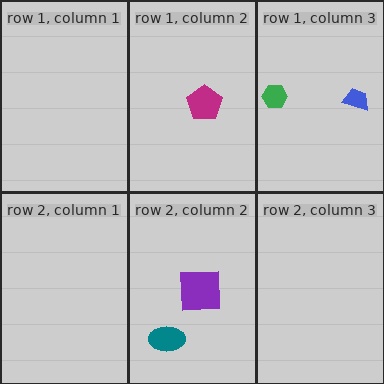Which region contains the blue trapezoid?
The row 1, column 3 region.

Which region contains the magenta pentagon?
The row 1, column 2 region.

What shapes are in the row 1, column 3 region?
The blue trapezoid, the green hexagon.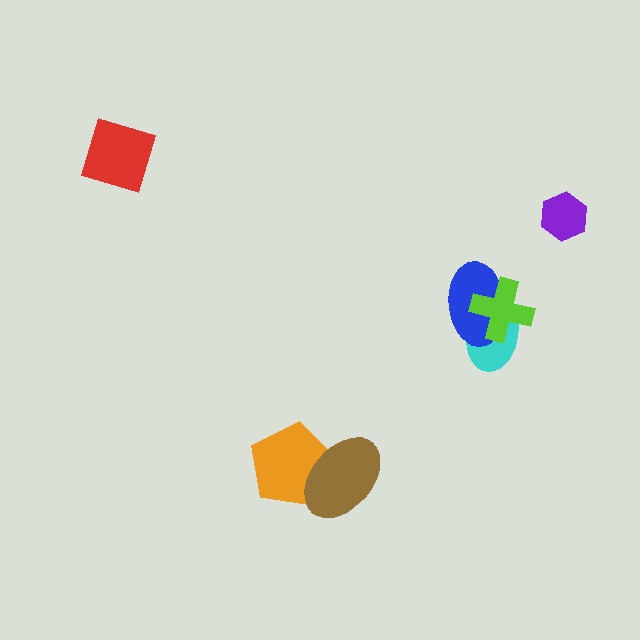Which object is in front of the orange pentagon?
The brown ellipse is in front of the orange pentagon.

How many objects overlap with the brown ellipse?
1 object overlaps with the brown ellipse.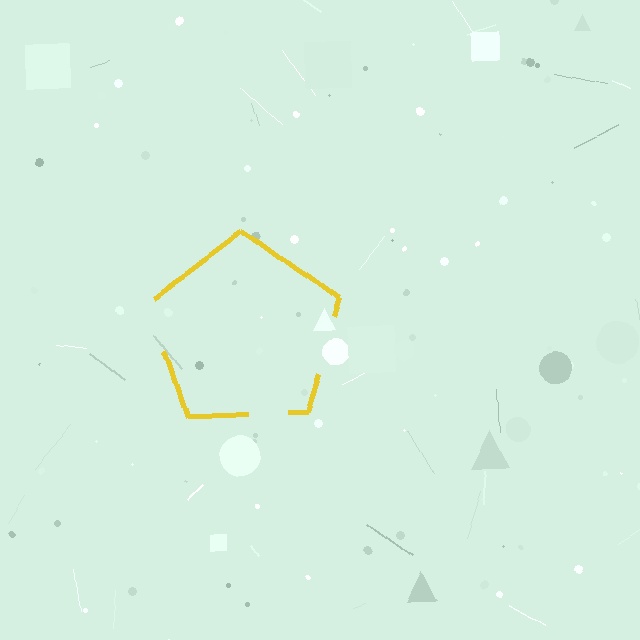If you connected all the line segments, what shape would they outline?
They would outline a pentagon.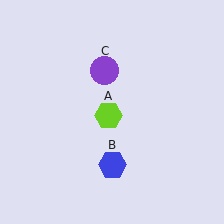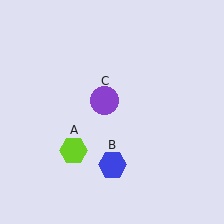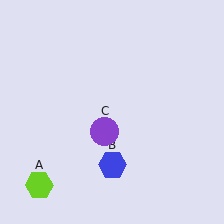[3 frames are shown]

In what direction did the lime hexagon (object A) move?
The lime hexagon (object A) moved down and to the left.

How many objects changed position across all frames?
2 objects changed position: lime hexagon (object A), purple circle (object C).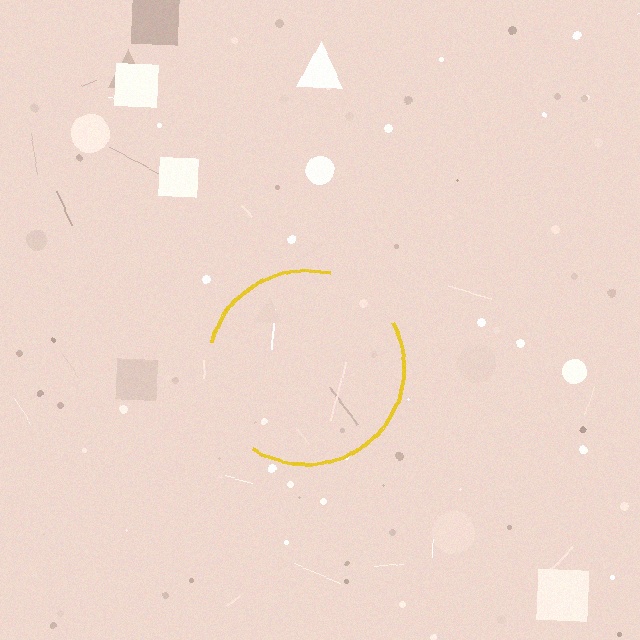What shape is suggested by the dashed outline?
The dashed outline suggests a circle.